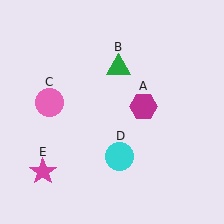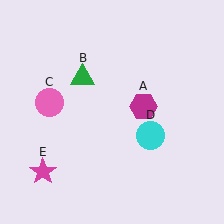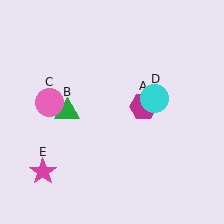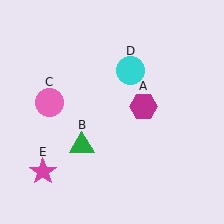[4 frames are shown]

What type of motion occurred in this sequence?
The green triangle (object B), cyan circle (object D) rotated counterclockwise around the center of the scene.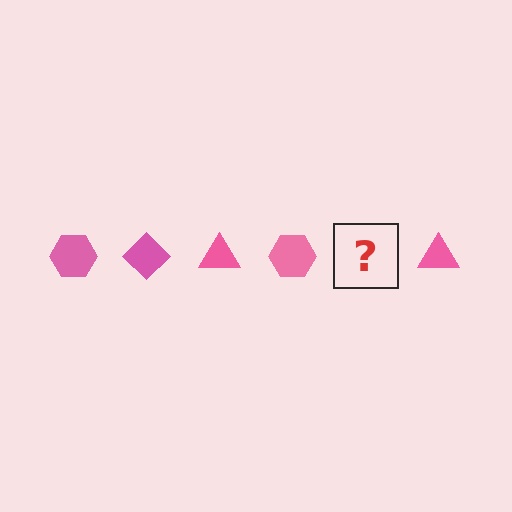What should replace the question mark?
The question mark should be replaced with a pink diamond.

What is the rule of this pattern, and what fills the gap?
The rule is that the pattern cycles through hexagon, diamond, triangle shapes in pink. The gap should be filled with a pink diamond.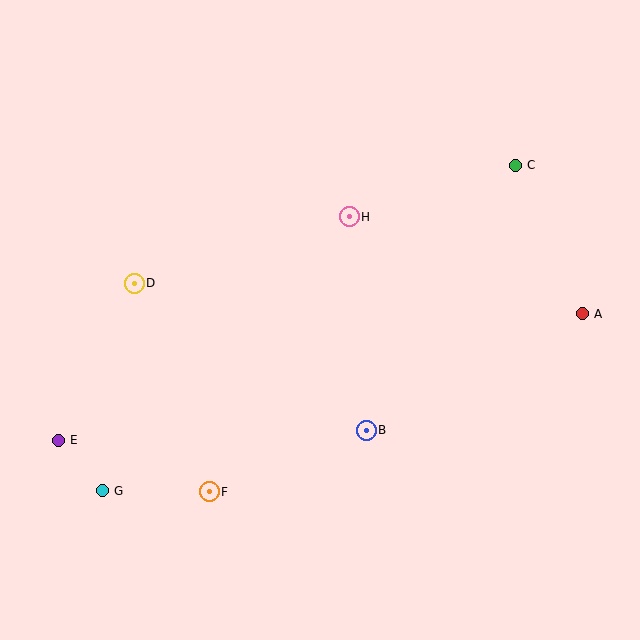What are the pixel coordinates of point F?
Point F is at (209, 492).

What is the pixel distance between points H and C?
The distance between H and C is 174 pixels.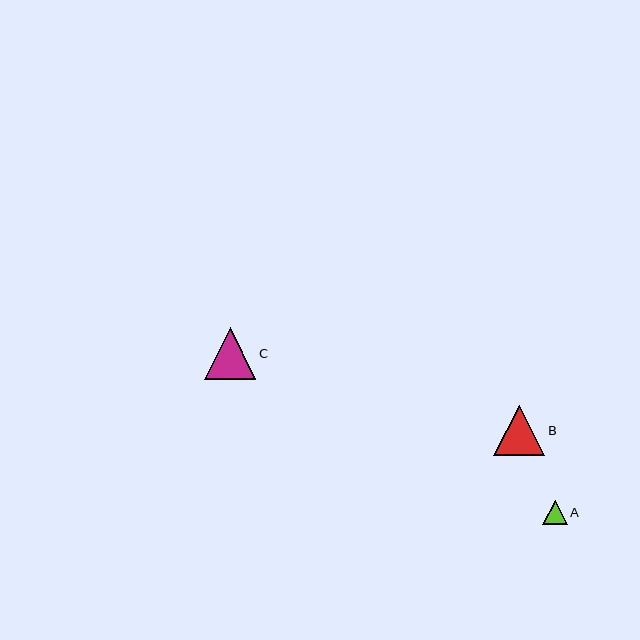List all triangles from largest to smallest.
From largest to smallest: C, B, A.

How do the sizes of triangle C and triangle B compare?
Triangle C and triangle B are approximately the same size.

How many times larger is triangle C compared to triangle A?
Triangle C is approximately 2.1 times the size of triangle A.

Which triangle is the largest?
Triangle C is the largest with a size of approximately 51 pixels.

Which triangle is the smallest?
Triangle A is the smallest with a size of approximately 25 pixels.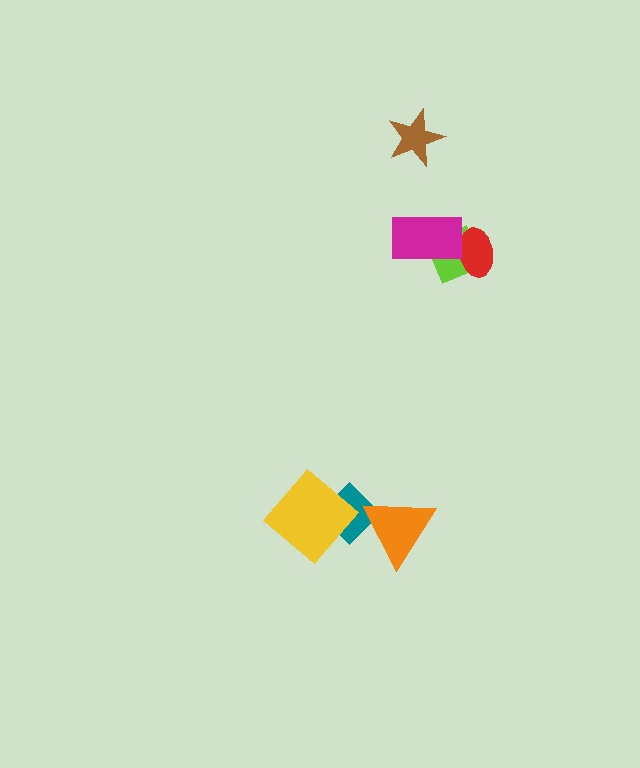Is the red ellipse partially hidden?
Yes, it is partially covered by another shape.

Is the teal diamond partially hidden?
Yes, it is partially covered by another shape.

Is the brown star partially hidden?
No, no other shape covers it.